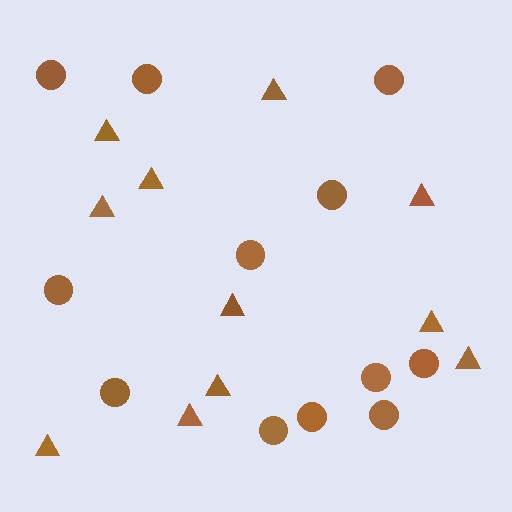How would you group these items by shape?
There are 2 groups: one group of circles (12) and one group of triangles (11).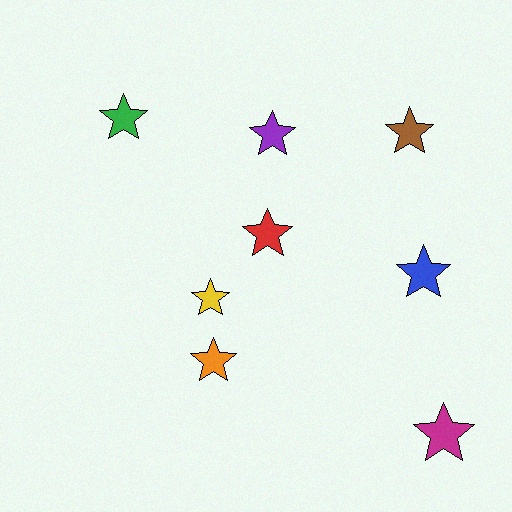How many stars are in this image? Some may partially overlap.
There are 8 stars.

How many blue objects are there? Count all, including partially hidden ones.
There is 1 blue object.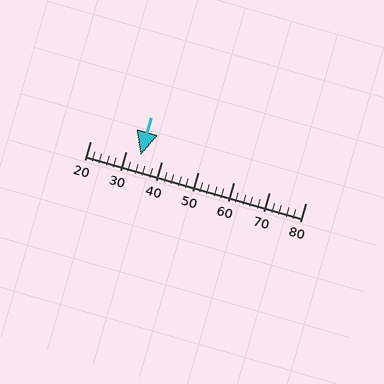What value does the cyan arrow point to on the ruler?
The cyan arrow points to approximately 34.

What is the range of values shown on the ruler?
The ruler shows values from 20 to 80.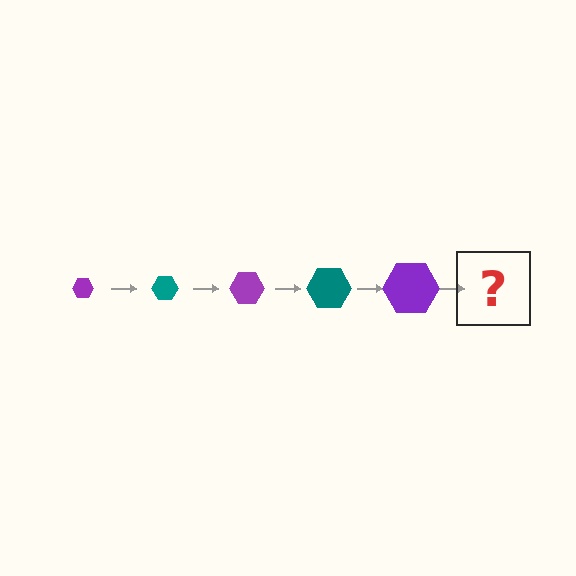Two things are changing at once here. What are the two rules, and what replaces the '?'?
The two rules are that the hexagon grows larger each step and the color cycles through purple and teal. The '?' should be a teal hexagon, larger than the previous one.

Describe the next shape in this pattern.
It should be a teal hexagon, larger than the previous one.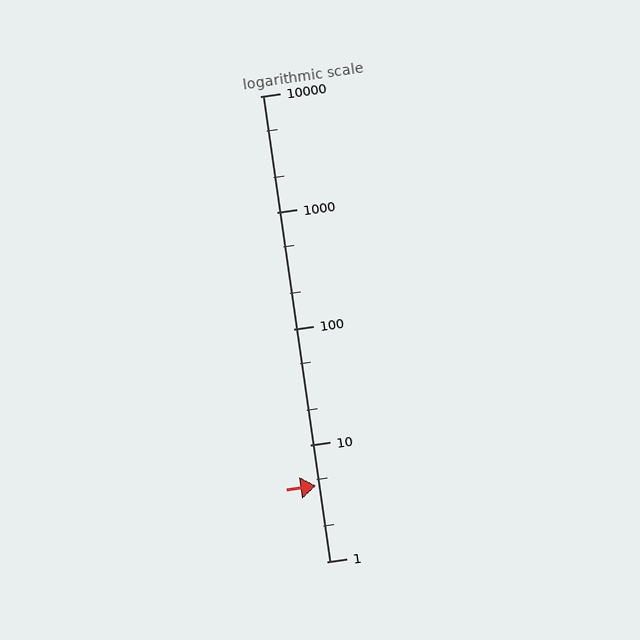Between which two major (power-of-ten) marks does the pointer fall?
The pointer is between 1 and 10.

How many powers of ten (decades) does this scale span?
The scale spans 4 decades, from 1 to 10000.